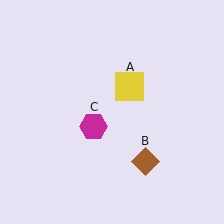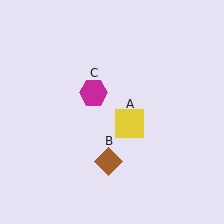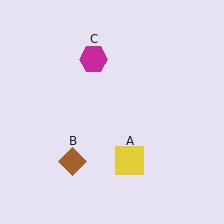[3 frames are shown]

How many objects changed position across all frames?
3 objects changed position: yellow square (object A), brown diamond (object B), magenta hexagon (object C).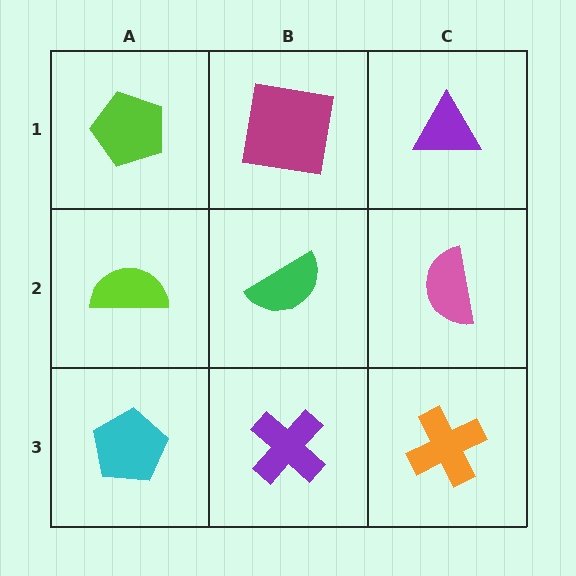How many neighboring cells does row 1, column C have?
2.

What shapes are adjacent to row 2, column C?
A purple triangle (row 1, column C), an orange cross (row 3, column C), a green semicircle (row 2, column B).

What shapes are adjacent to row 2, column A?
A lime pentagon (row 1, column A), a cyan pentagon (row 3, column A), a green semicircle (row 2, column B).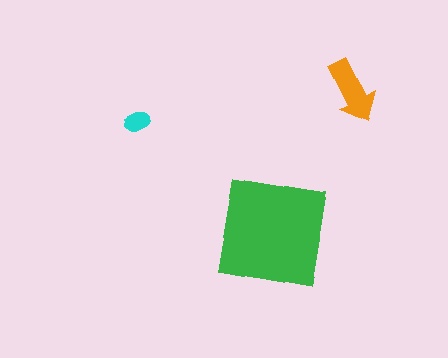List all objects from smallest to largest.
The cyan ellipse, the orange arrow, the green square.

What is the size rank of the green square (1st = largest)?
1st.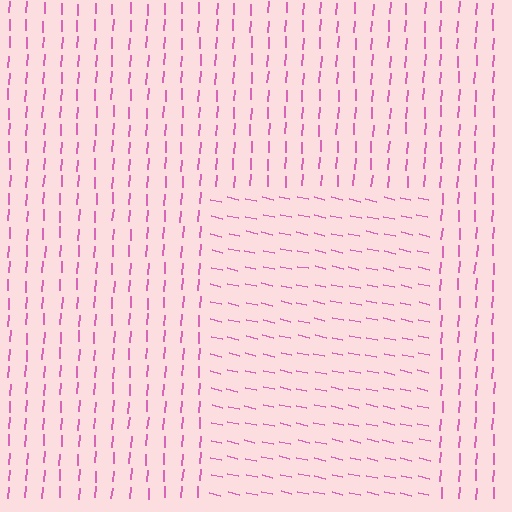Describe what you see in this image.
The image is filled with small pink line segments. A rectangle region in the image has lines oriented differently from the surrounding lines, creating a visible texture boundary.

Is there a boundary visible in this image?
Yes, there is a texture boundary formed by a change in line orientation.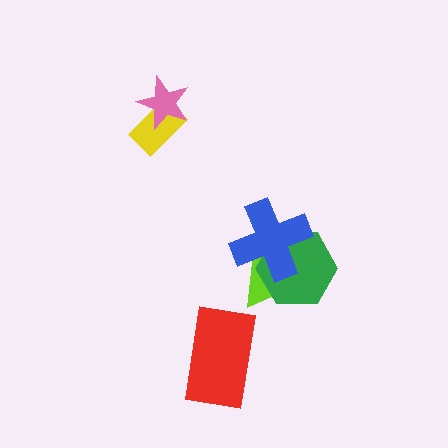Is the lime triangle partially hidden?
Yes, it is partially covered by another shape.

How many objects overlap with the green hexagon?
2 objects overlap with the green hexagon.